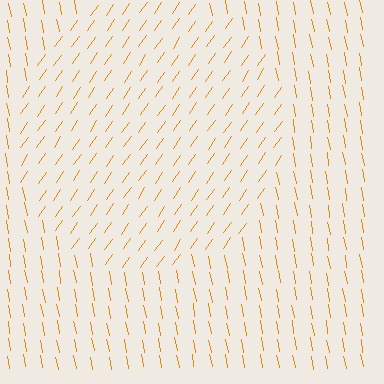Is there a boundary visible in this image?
Yes, there is a texture boundary formed by a change in line orientation.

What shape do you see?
I see a circle.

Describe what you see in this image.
The image is filled with small orange line segments. A circle region in the image has lines oriented differently from the surrounding lines, creating a visible texture boundary.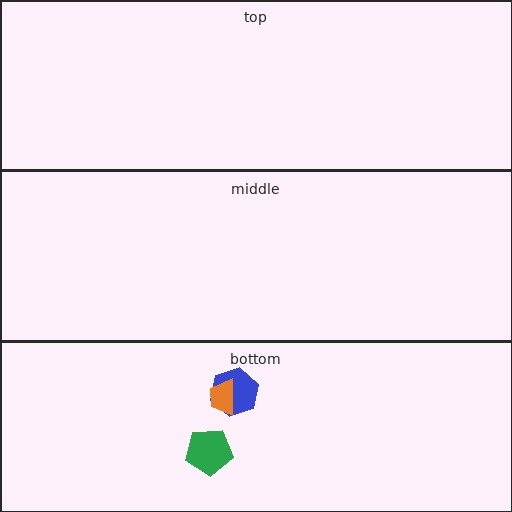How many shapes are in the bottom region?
3.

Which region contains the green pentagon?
The bottom region.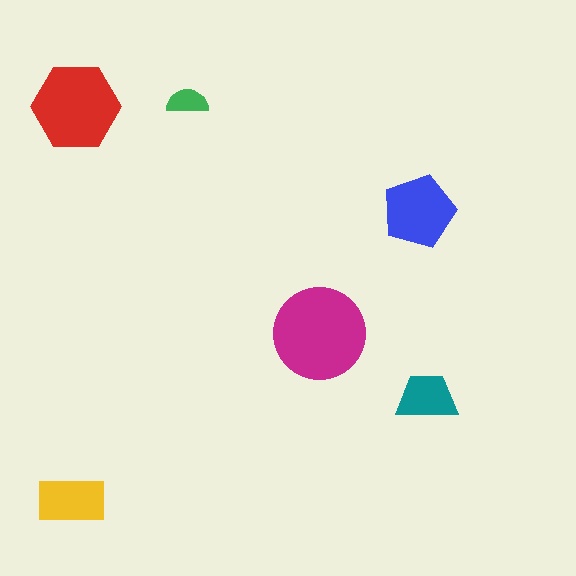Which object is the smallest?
The green semicircle.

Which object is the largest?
The magenta circle.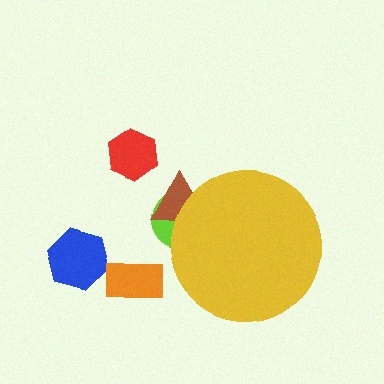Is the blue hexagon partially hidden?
No, the blue hexagon is fully visible.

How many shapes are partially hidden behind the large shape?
2 shapes are partially hidden.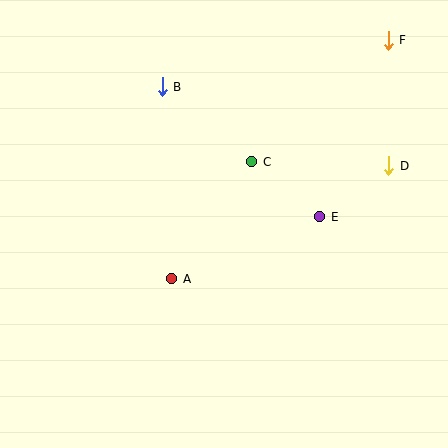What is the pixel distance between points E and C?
The distance between E and C is 87 pixels.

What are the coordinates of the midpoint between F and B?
The midpoint between F and B is at (275, 64).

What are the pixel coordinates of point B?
Point B is at (162, 87).